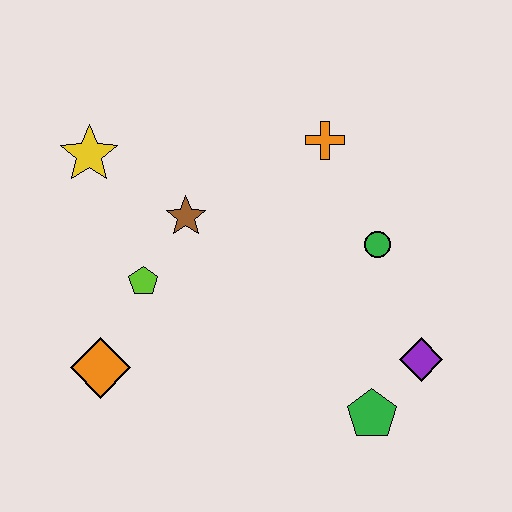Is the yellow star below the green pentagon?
No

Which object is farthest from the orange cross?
The orange diamond is farthest from the orange cross.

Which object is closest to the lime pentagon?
The brown star is closest to the lime pentagon.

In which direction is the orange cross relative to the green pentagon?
The orange cross is above the green pentagon.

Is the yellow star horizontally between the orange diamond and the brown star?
No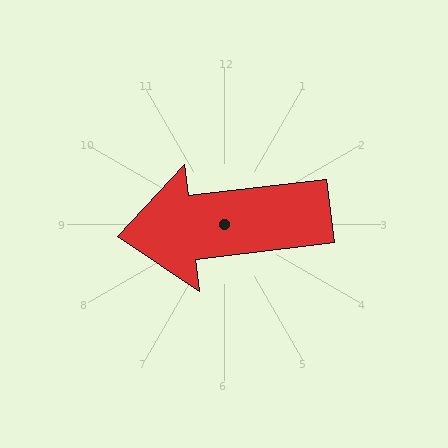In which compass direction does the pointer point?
West.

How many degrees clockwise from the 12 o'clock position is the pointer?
Approximately 263 degrees.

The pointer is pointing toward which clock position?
Roughly 9 o'clock.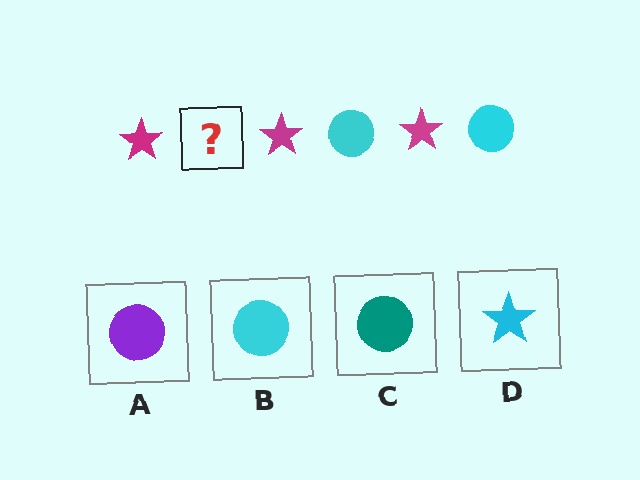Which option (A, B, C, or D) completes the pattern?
B.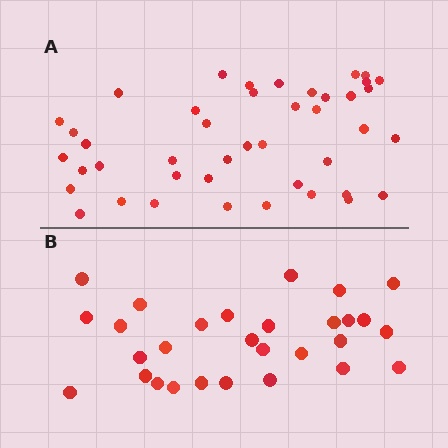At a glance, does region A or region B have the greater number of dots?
Region A (the top region) has more dots.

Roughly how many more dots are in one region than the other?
Region A has approximately 15 more dots than region B.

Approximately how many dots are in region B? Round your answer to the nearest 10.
About 30 dots. (The exact count is 29, which rounds to 30.)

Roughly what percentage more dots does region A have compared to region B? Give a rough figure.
About 50% more.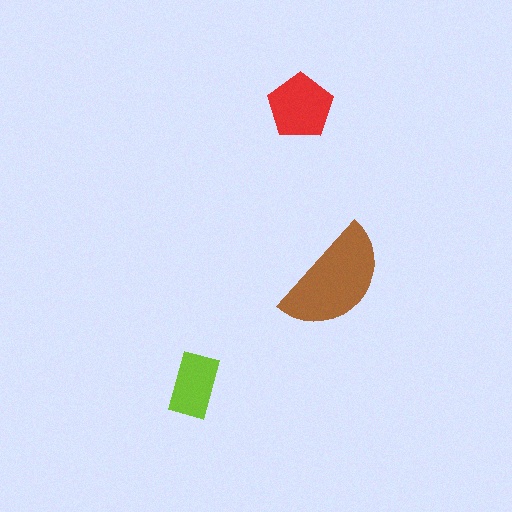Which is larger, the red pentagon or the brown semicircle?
The brown semicircle.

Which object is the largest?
The brown semicircle.